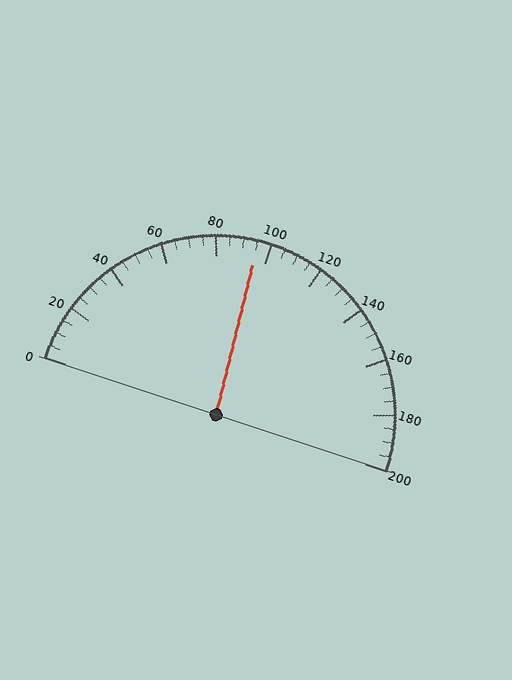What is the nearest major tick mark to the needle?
The nearest major tick mark is 100.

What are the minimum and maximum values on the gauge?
The gauge ranges from 0 to 200.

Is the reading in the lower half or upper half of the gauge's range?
The reading is in the lower half of the range (0 to 200).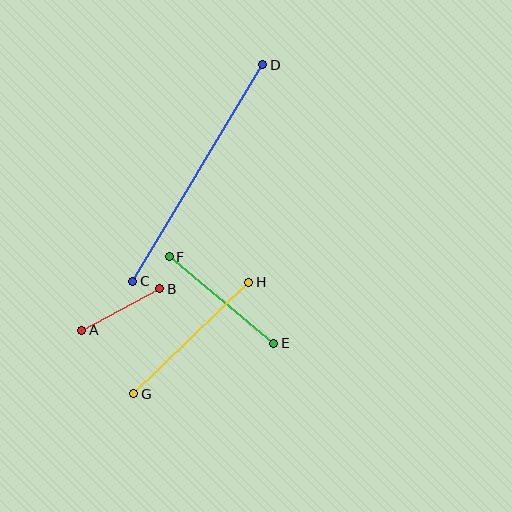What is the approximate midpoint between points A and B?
The midpoint is at approximately (121, 310) pixels.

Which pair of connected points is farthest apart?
Points C and D are farthest apart.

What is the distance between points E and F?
The distance is approximately 136 pixels.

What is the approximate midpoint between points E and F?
The midpoint is at approximately (221, 300) pixels.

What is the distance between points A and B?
The distance is approximately 88 pixels.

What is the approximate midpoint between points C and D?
The midpoint is at approximately (198, 173) pixels.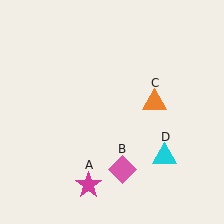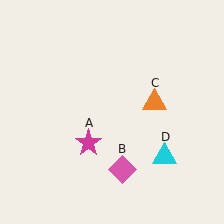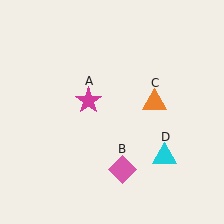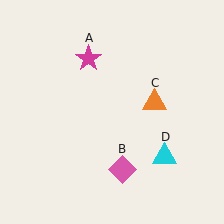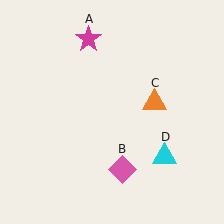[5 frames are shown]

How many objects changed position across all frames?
1 object changed position: magenta star (object A).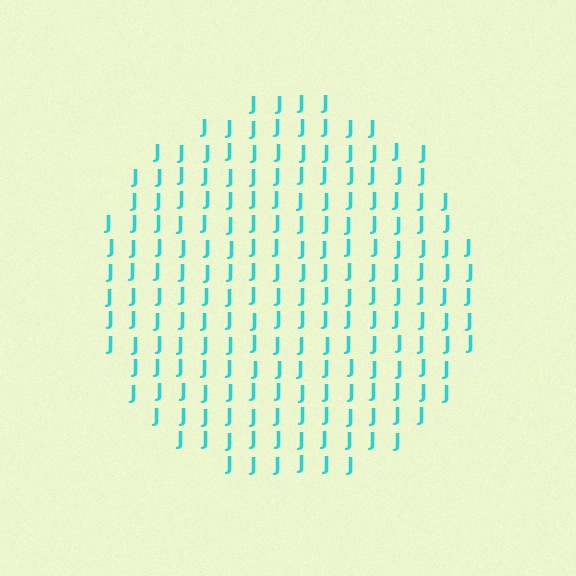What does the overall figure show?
The overall figure shows a circle.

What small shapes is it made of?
It is made of small letter J's.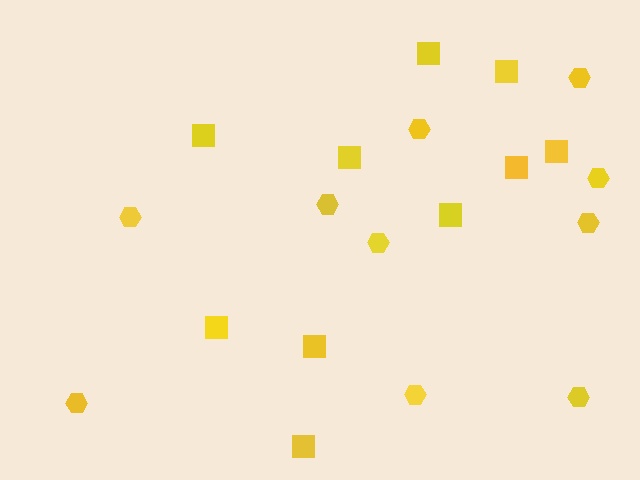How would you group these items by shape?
There are 2 groups: one group of squares (10) and one group of hexagons (10).